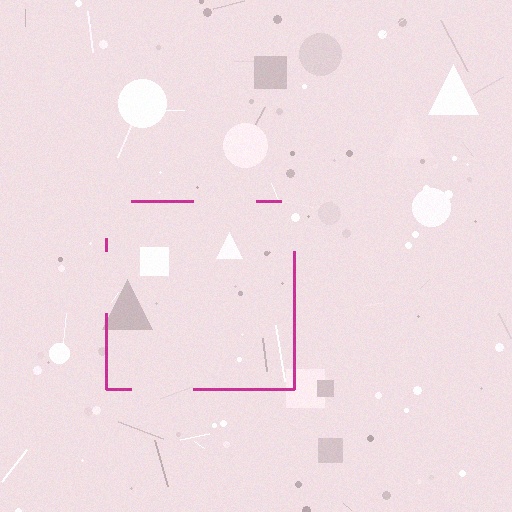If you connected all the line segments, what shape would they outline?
They would outline a square.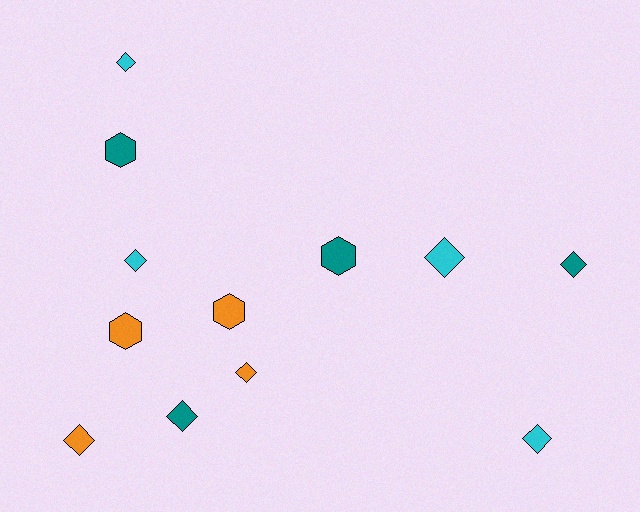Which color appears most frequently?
Orange, with 4 objects.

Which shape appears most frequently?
Diamond, with 8 objects.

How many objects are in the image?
There are 12 objects.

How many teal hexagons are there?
There are 2 teal hexagons.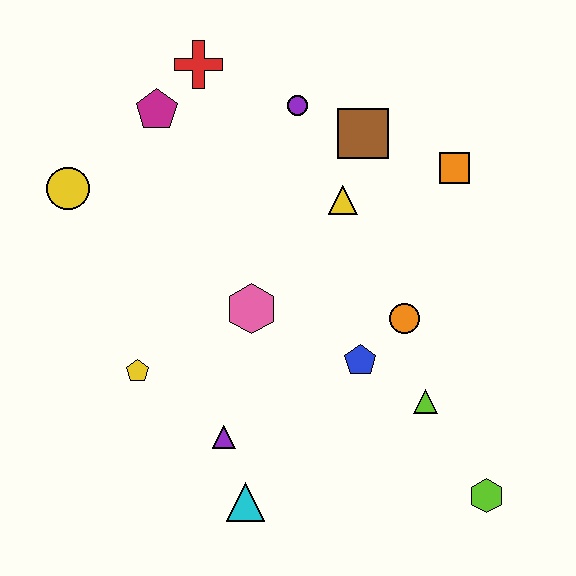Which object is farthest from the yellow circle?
The lime hexagon is farthest from the yellow circle.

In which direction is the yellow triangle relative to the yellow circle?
The yellow triangle is to the right of the yellow circle.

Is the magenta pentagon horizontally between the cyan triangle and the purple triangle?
No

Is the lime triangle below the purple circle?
Yes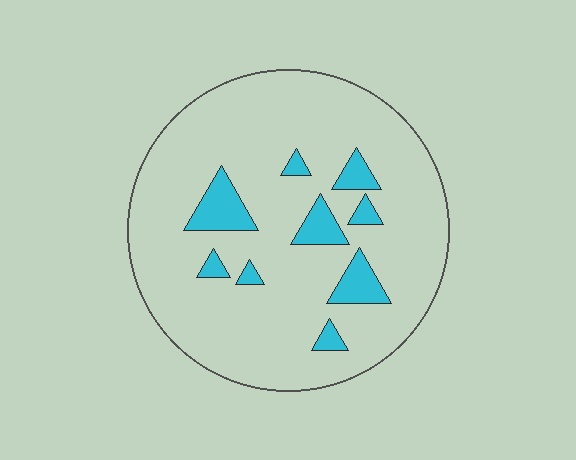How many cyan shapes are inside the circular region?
9.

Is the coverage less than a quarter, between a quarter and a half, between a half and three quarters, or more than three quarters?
Less than a quarter.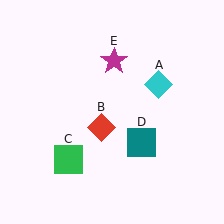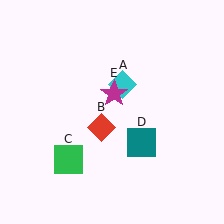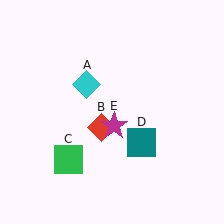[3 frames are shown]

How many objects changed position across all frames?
2 objects changed position: cyan diamond (object A), magenta star (object E).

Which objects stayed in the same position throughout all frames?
Red diamond (object B) and green square (object C) and teal square (object D) remained stationary.